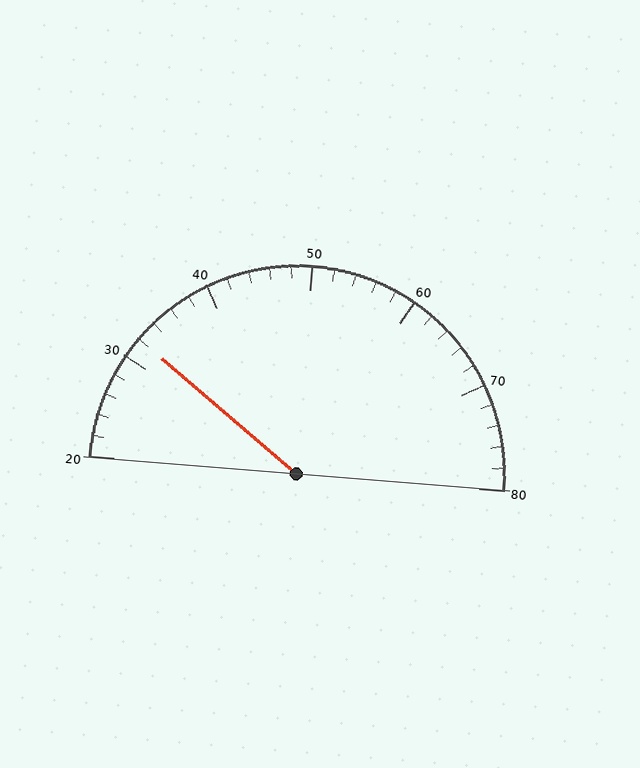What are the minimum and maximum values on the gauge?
The gauge ranges from 20 to 80.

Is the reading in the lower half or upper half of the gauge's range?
The reading is in the lower half of the range (20 to 80).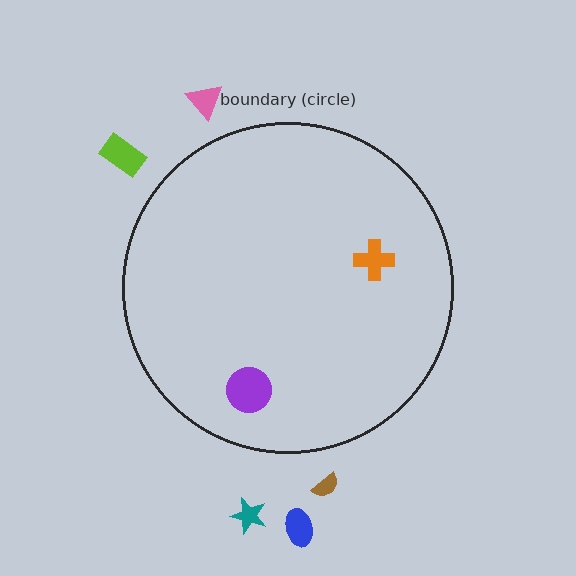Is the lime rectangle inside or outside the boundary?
Outside.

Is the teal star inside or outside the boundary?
Outside.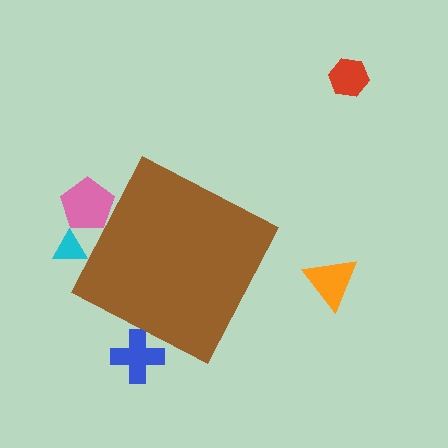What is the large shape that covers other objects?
A brown diamond.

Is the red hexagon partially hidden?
No, the red hexagon is fully visible.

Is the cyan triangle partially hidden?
Yes, the cyan triangle is partially hidden behind the brown diamond.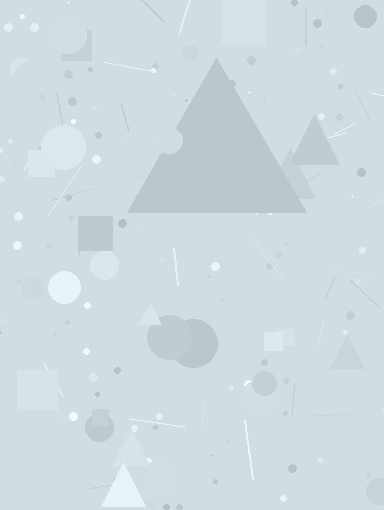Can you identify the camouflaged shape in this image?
The camouflaged shape is a triangle.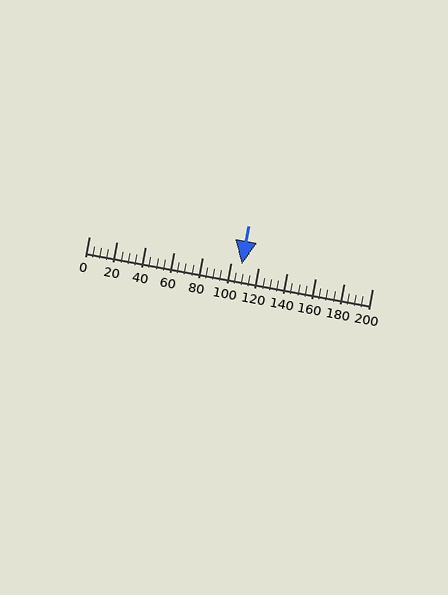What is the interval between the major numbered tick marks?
The major tick marks are spaced 20 units apart.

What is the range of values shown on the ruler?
The ruler shows values from 0 to 200.